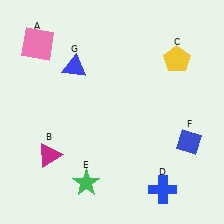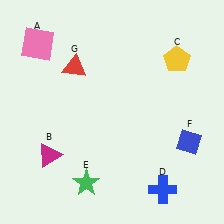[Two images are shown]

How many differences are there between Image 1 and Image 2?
There is 1 difference between the two images.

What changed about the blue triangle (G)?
In Image 1, G is blue. In Image 2, it changed to red.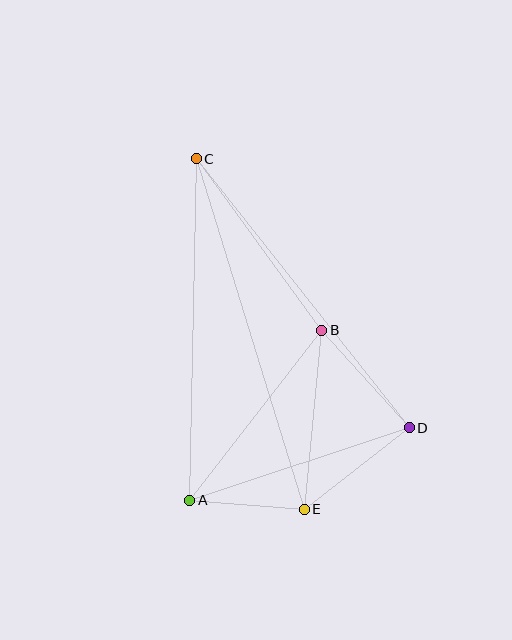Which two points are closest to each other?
Points A and E are closest to each other.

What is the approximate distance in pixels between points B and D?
The distance between B and D is approximately 131 pixels.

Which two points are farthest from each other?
Points C and E are farthest from each other.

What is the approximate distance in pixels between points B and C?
The distance between B and C is approximately 212 pixels.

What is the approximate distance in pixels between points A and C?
The distance between A and C is approximately 341 pixels.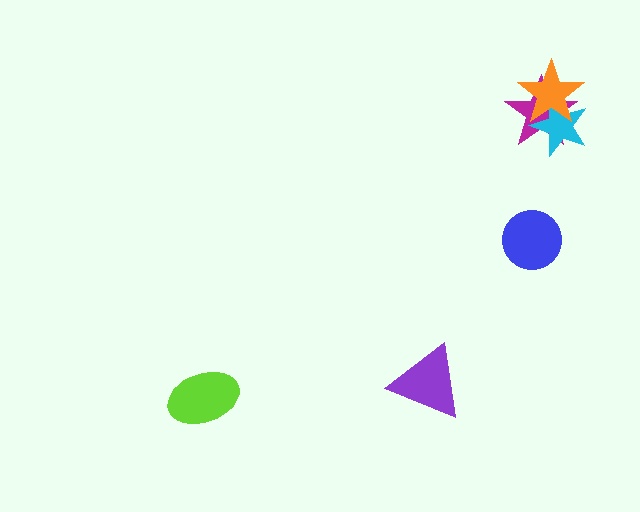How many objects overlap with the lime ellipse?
0 objects overlap with the lime ellipse.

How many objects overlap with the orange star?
2 objects overlap with the orange star.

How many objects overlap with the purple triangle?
0 objects overlap with the purple triangle.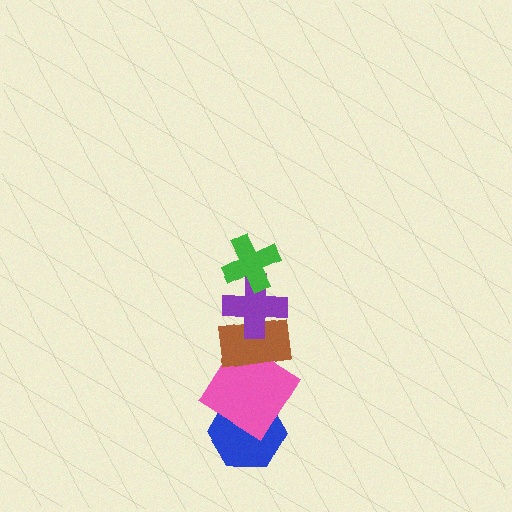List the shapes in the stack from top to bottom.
From top to bottom: the green cross, the purple cross, the brown rectangle, the pink diamond, the blue hexagon.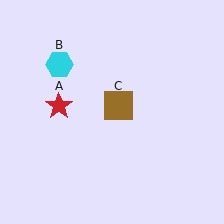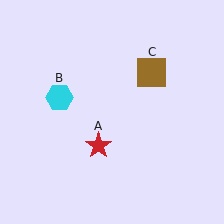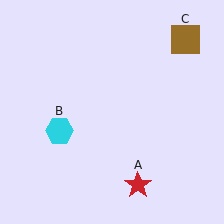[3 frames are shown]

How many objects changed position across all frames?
3 objects changed position: red star (object A), cyan hexagon (object B), brown square (object C).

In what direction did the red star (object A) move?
The red star (object A) moved down and to the right.